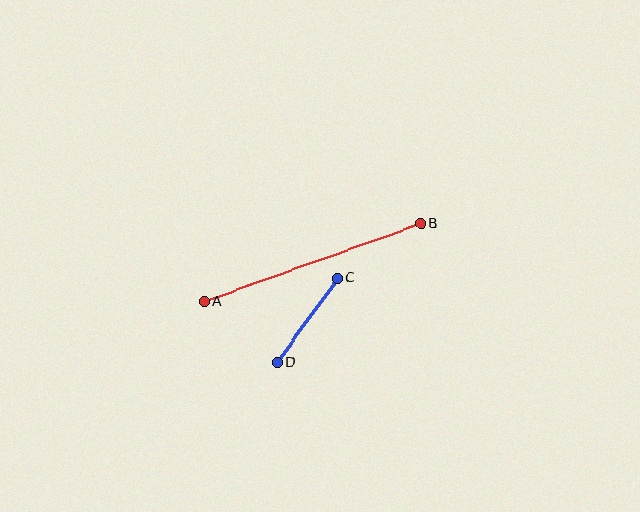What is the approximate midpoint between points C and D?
The midpoint is at approximately (307, 320) pixels.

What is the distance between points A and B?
The distance is approximately 230 pixels.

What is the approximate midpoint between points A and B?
The midpoint is at approximately (312, 263) pixels.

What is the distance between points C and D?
The distance is approximately 103 pixels.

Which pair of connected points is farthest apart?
Points A and B are farthest apart.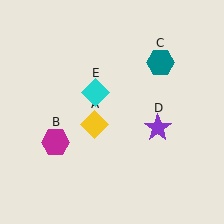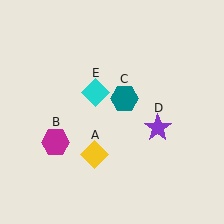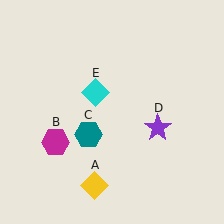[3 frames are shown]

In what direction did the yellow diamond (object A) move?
The yellow diamond (object A) moved down.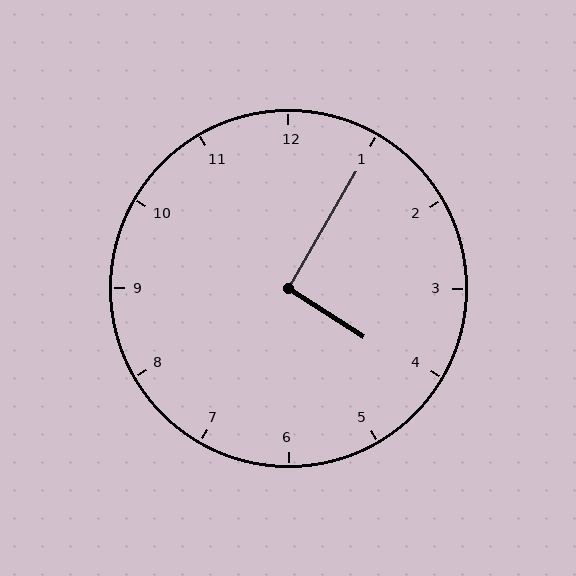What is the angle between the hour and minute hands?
Approximately 92 degrees.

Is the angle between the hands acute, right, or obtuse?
It is right.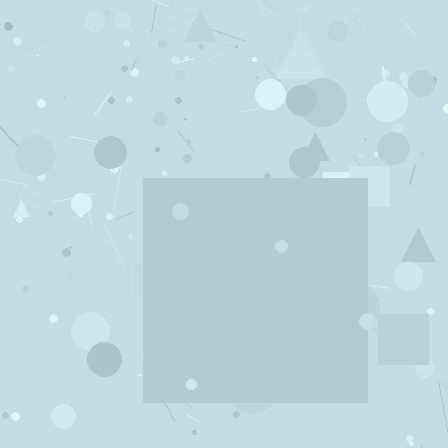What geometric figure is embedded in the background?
A square is embedded in the background.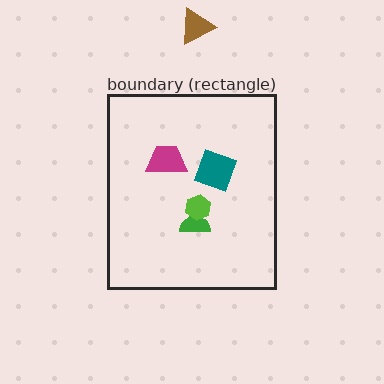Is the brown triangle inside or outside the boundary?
Outside.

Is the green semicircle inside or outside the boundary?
Inside.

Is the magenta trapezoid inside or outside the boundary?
Inside.